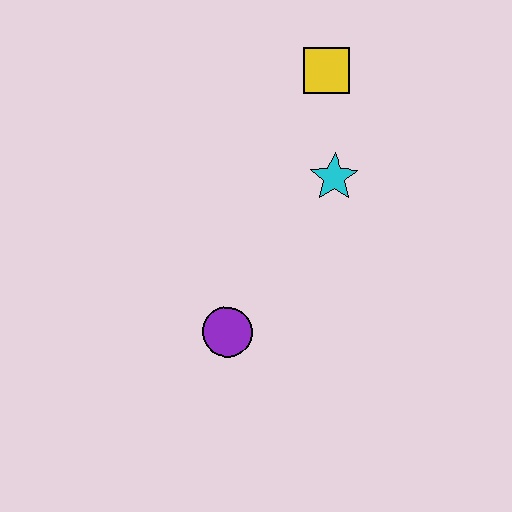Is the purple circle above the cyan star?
No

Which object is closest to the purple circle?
The cyan star is closest to the purple circle.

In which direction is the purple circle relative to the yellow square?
The purple circle is below the yellow square.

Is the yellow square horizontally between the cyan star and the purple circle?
Yes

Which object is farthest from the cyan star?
The purple circle is farthest from the cyan star.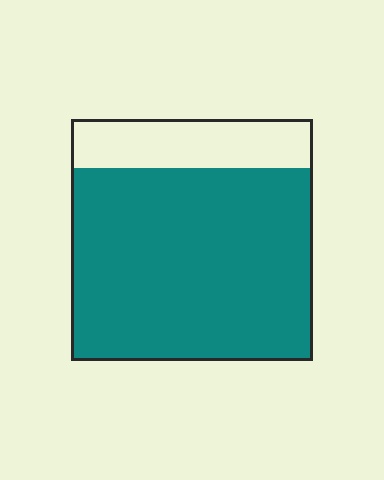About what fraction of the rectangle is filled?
About four fifths (4/5).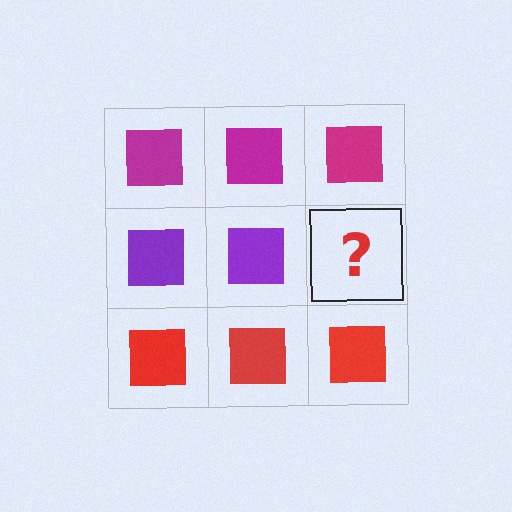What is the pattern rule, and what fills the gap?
The rule is that each row has a consistent color. The gap should be filled with a purple square.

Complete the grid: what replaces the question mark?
The question mark should be replaced with a purple square.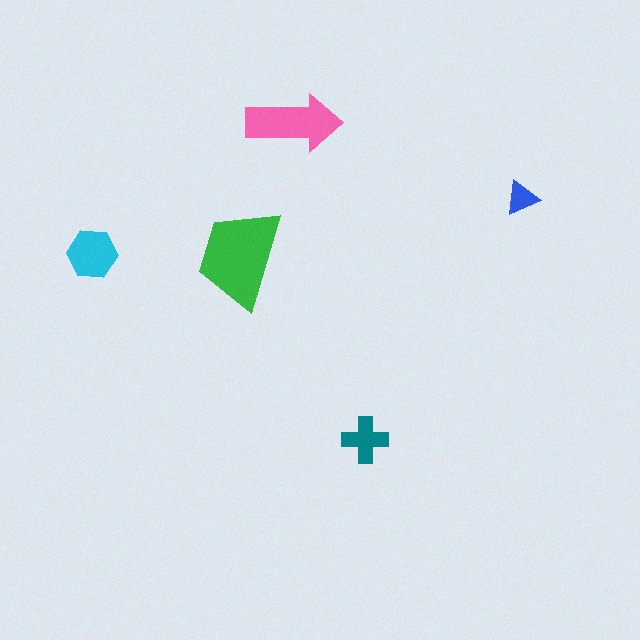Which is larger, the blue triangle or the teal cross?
The teal cross.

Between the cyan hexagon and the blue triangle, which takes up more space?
The cyan hexagon.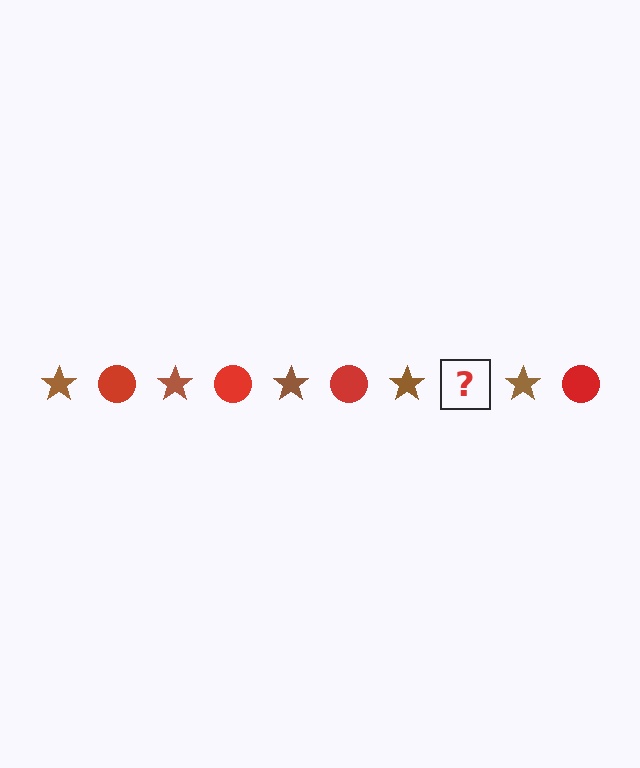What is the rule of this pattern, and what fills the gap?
The rule is that the pattern alternates between brown star and red circle. The gap should be filled with a red circle.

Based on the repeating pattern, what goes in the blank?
The blank should be a red circle.